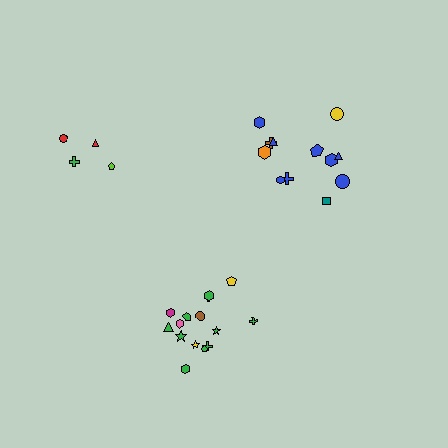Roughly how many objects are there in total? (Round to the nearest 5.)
Roughly 30 objects in total.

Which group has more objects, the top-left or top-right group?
The top-right group.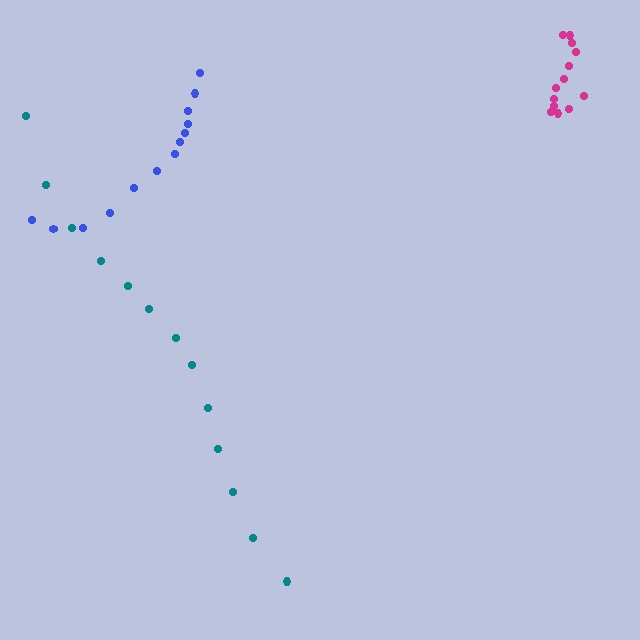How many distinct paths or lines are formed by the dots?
There are 3 distinct paths.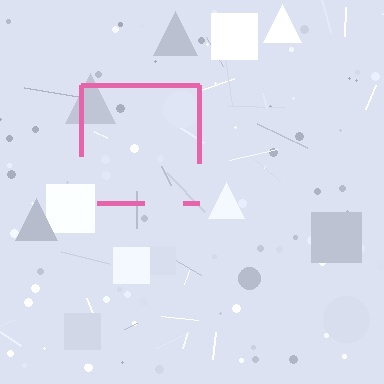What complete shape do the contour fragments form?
The contour fragments form a square.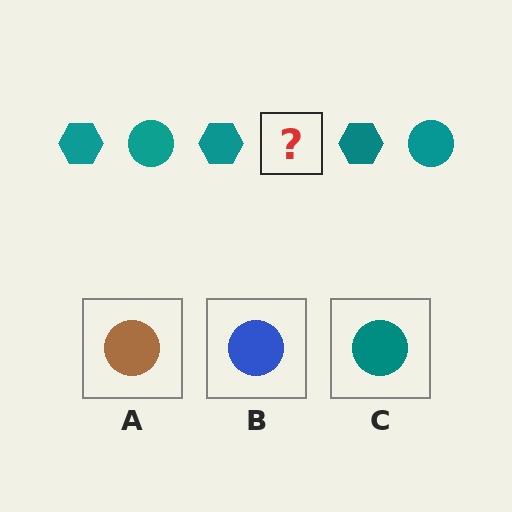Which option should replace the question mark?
Option C.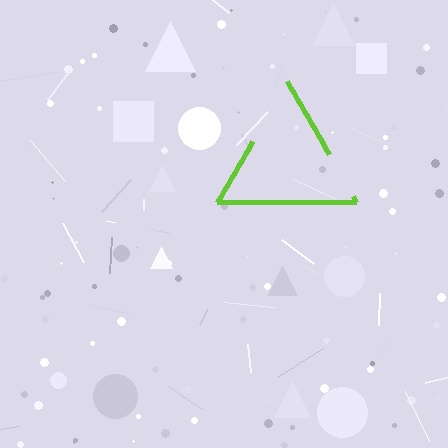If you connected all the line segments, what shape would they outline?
They would outline a triangle.